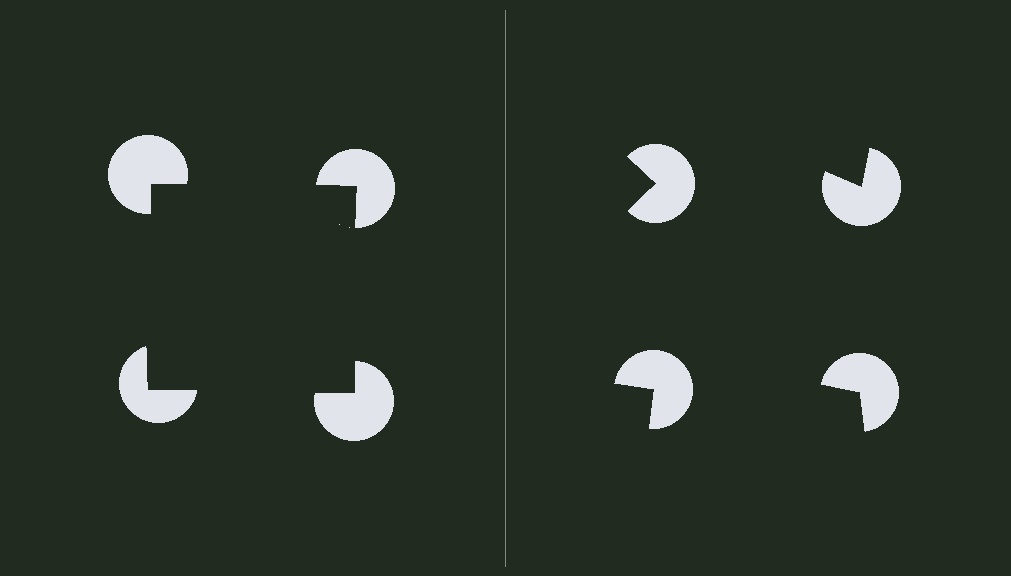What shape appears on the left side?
An illusory square.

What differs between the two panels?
The pac-man discs are positioned identically on both sides; only the wedge orientations differ. On the left they align to a square; on the right they are misaligned.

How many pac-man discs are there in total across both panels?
8 — 4 on each side.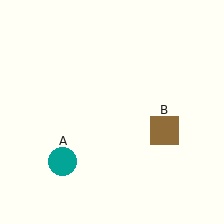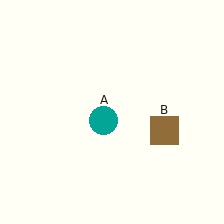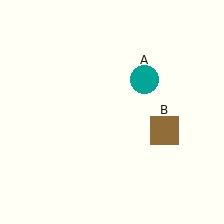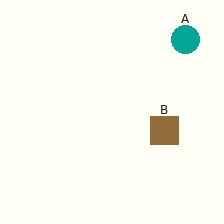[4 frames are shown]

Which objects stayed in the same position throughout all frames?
Brown square (object B) remained stationary.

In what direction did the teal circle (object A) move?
The teal circle (object A) moved up and to the right.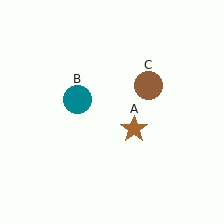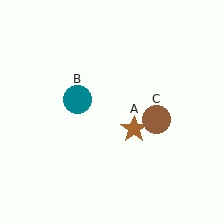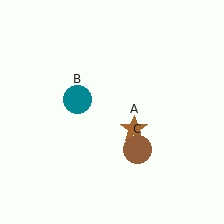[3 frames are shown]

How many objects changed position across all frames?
1 object changed position: brown circle (object C).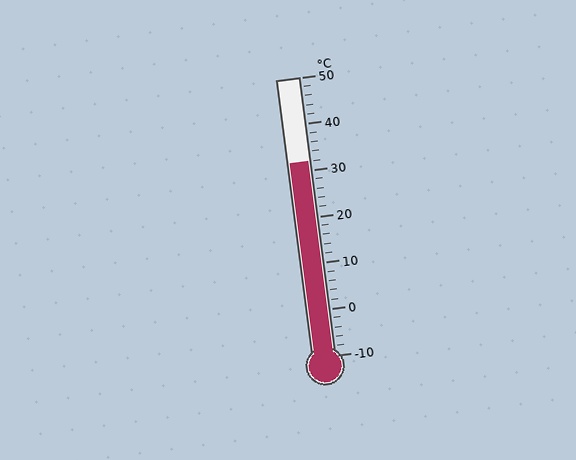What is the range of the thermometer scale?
The thermometer scale ranges from -10°C to 50°C.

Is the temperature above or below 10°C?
The temperature is above 10°C.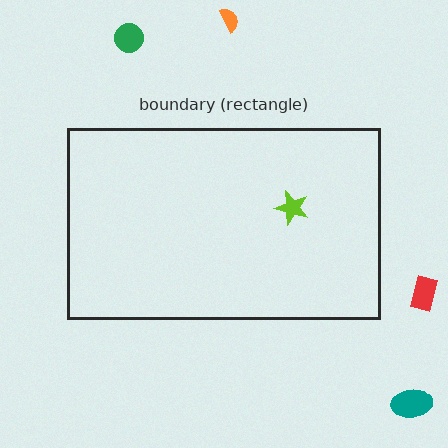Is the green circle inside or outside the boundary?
Outside.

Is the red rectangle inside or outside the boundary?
Outside.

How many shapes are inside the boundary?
1 inside, 4 outside.